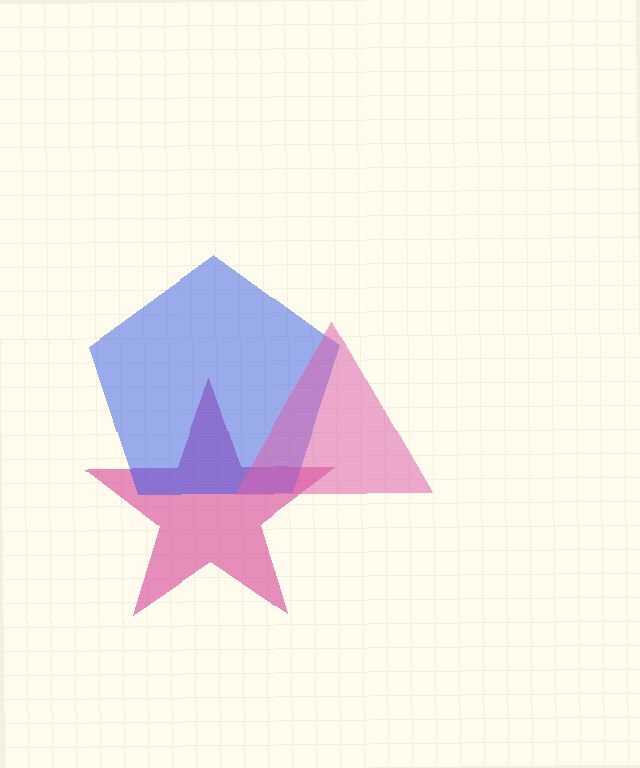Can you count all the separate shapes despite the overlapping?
Yes, there are 3 separate shapes.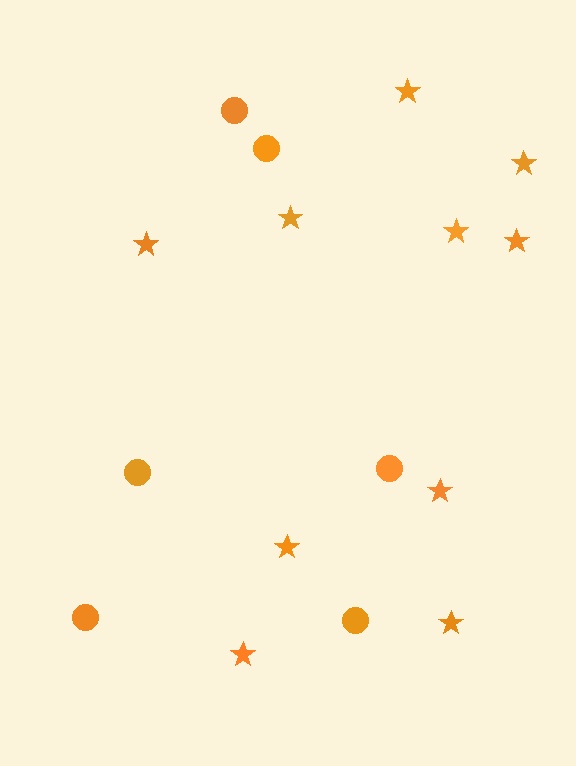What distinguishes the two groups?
There are 2 groups: one group of stars (10) and one group of circles (6).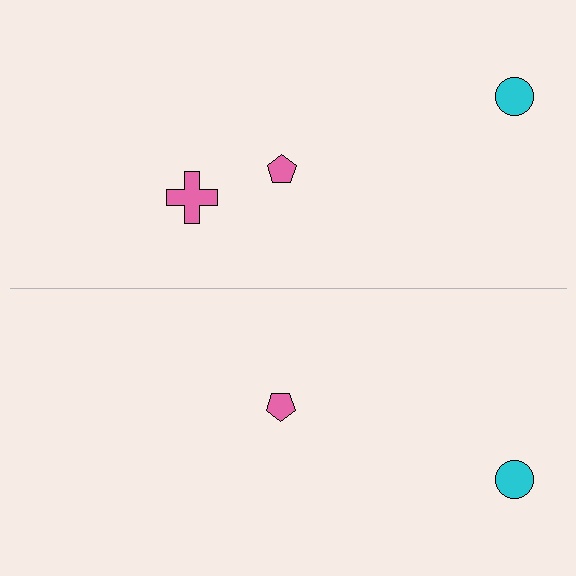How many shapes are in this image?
There are 5 shapes in this image.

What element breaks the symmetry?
A pink cross is missing from the bottom side.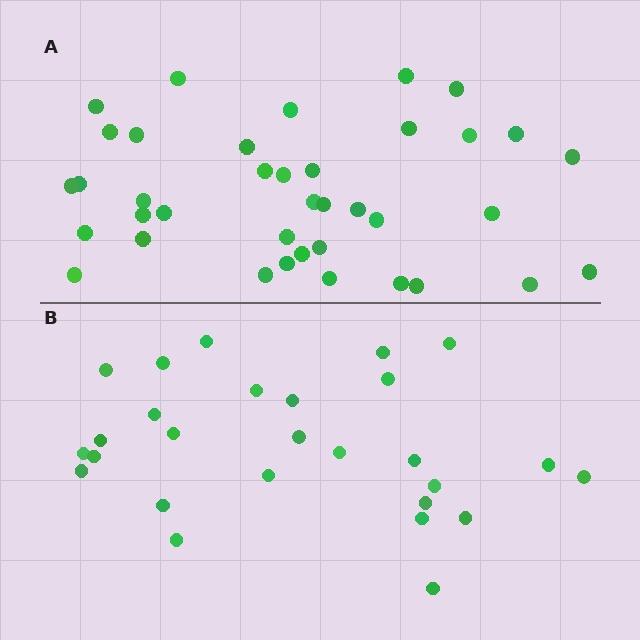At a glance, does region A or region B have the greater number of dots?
Region A (the top region) has more dots.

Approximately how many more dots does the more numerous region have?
Region A has roughly 12 or so more dots than region B.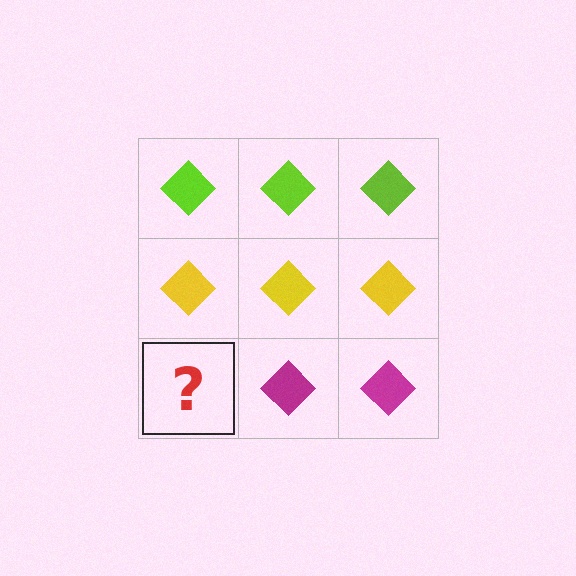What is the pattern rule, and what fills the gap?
The rule is that each row has a consistent color. The gap should be filled with a magenta diamond.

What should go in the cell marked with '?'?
The missing cell should contain a magenta diamond.